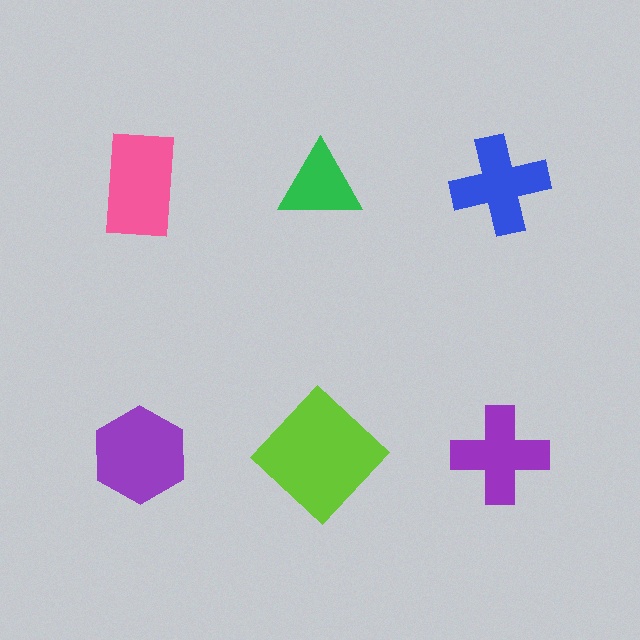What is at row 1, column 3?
A blue cross.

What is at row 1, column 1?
A pink rectangle.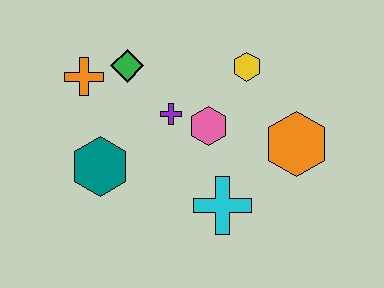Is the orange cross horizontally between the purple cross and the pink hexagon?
No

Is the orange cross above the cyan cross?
Yes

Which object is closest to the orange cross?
The green diamond is closest to the orange cross.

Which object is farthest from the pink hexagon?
The orange cross is farthest from the pink hexagon.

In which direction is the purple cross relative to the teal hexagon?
The purple cross is to the right of the teal hexagon.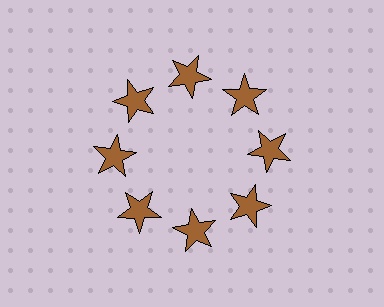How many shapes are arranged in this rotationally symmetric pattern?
There are 8 shapes, arranged in 8 groups of 1.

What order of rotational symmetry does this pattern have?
This pattern has 8-fold rotational symmetry.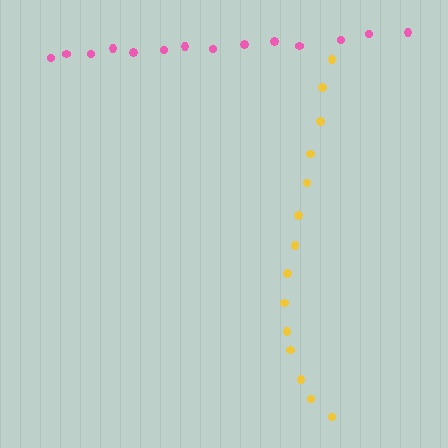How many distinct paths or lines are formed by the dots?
There are 2 distinct paths.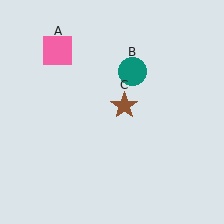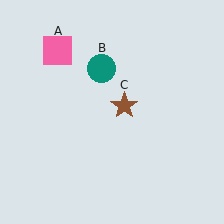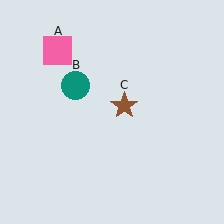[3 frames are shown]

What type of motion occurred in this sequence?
The teal circle (object B) rotated counterclockwise around the center of the scene.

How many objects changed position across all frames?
1 object changed position: teal circle (object B).